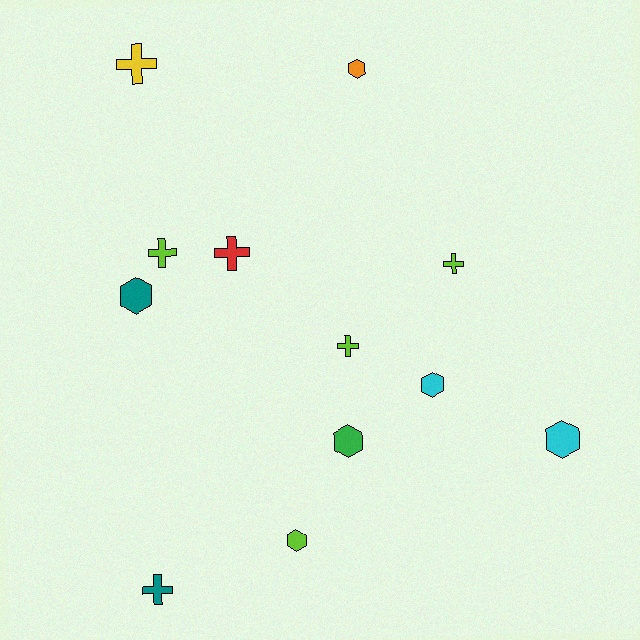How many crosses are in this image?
There are 6 crosses.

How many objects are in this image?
There are 12 objects.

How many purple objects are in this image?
There are no purple objects.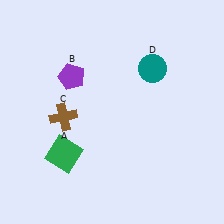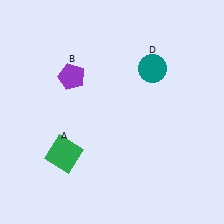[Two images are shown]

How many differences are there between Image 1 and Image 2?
There is 1 difference between the two images.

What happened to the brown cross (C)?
The brown cross (C) was removed in Image 2. It was in the bottom-left area of Image 1.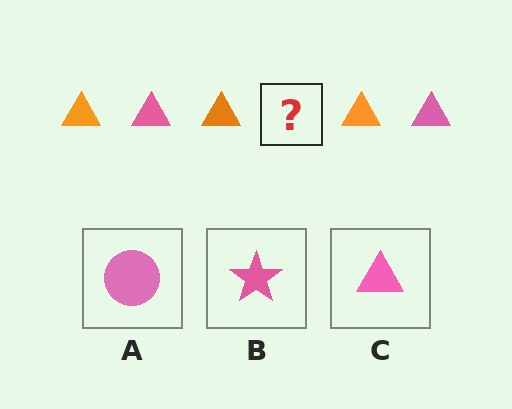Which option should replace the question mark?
Option C.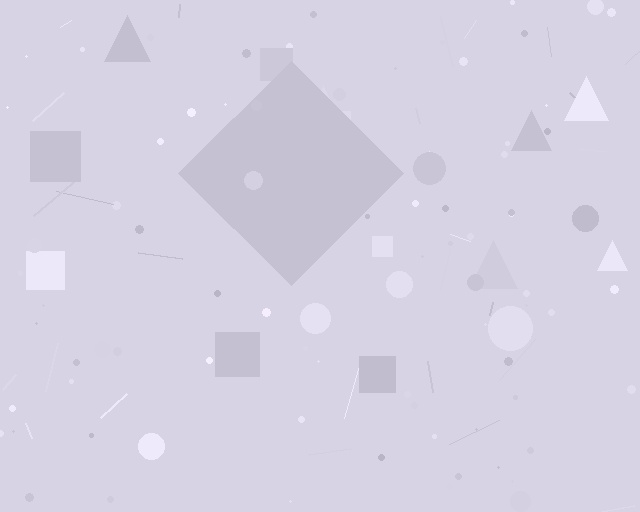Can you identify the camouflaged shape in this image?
The camouflaged shape is a diamond.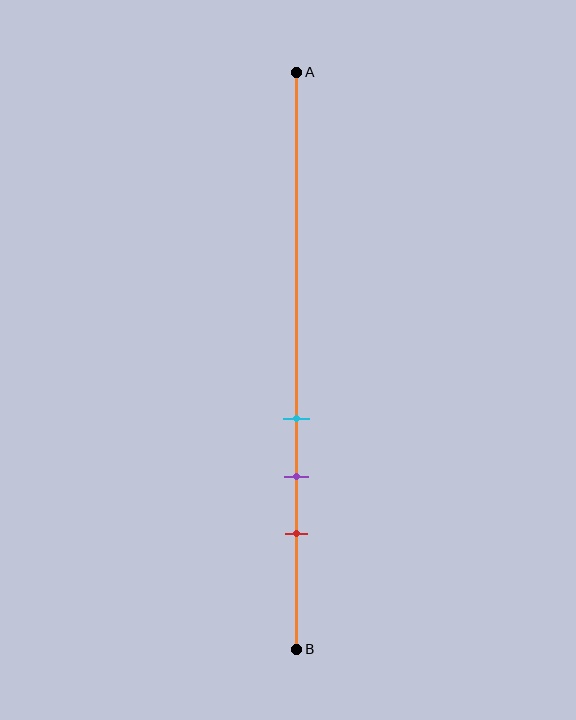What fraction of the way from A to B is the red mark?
The red mark is approximately 80% (0.8) of the way from A to B.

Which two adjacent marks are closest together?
The cyan and purple marks are the closest adjacent pair.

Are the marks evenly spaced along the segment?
Yes, the marks are approximately evenly spaced.